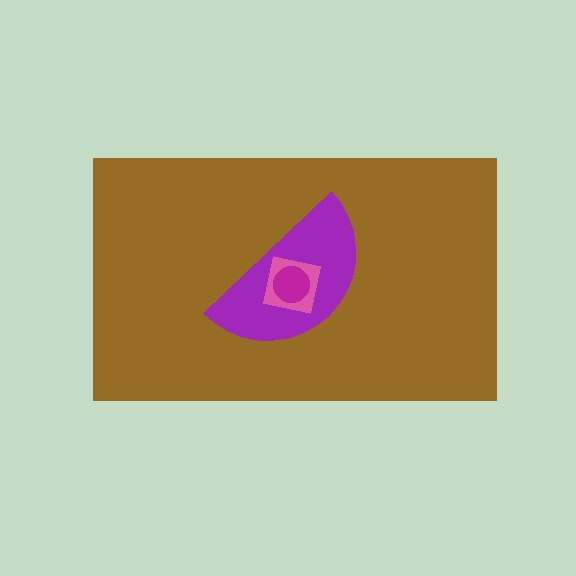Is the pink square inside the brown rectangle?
Yes.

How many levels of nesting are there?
4.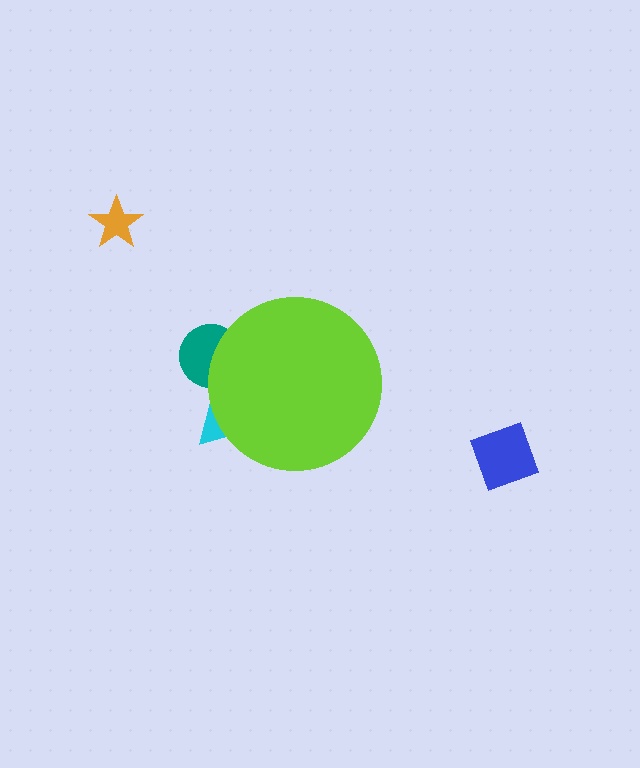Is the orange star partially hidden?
No, the orange star is fully visible.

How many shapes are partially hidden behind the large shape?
2 shapes are partially hidden.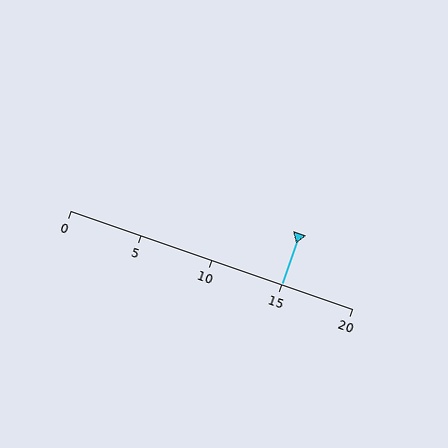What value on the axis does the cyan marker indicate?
The marker indicates approximately 15.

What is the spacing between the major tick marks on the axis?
The major ticks are spaced 5 apart.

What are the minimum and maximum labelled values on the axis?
The axis runs from 0 to 20.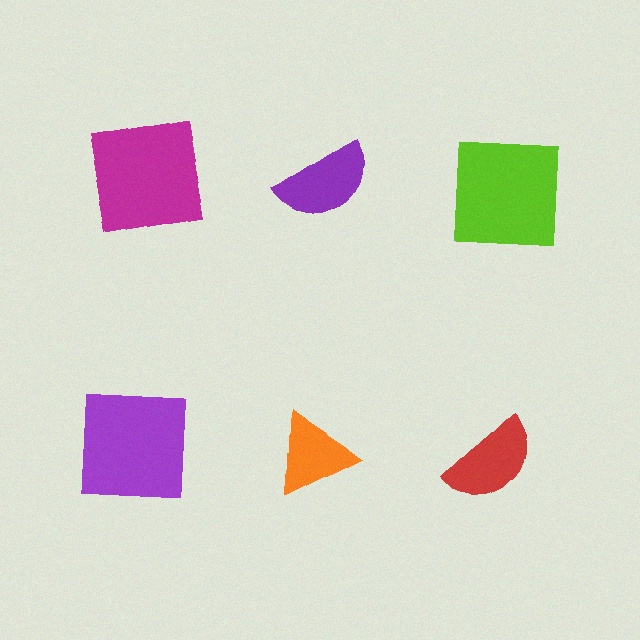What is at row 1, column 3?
A lime square.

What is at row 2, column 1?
A purple square.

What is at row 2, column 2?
An orange triangle.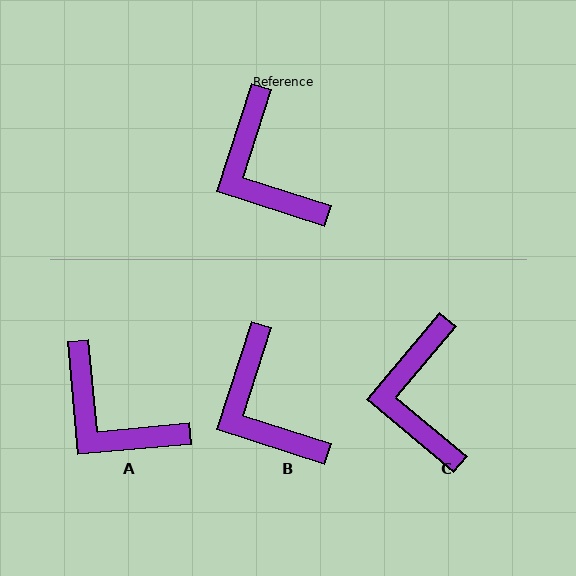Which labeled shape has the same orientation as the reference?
B.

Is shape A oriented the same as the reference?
No, it is off by about 23 degrees.